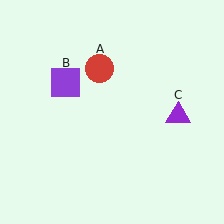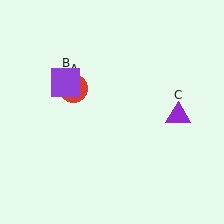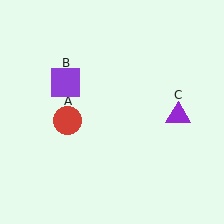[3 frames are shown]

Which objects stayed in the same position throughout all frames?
Purple square (object B) and purple triangle (object C) remained stationary.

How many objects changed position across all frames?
1 object changed position: red circle (object A).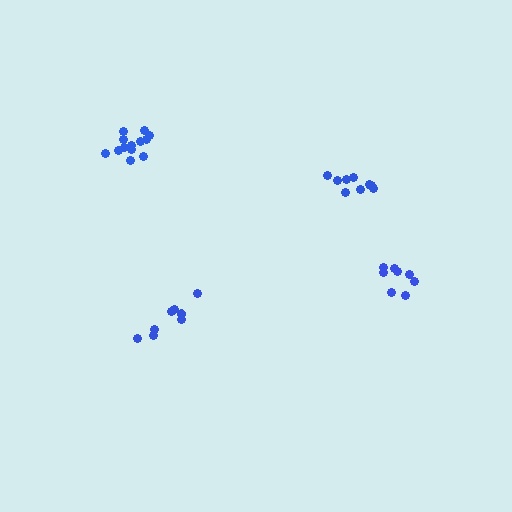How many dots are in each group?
Group 1: 8 dots, Group 2: 14 dots, Group 3: 10 dots, Group 4: 8 dots (40 total).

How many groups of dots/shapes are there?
There are 4 groups.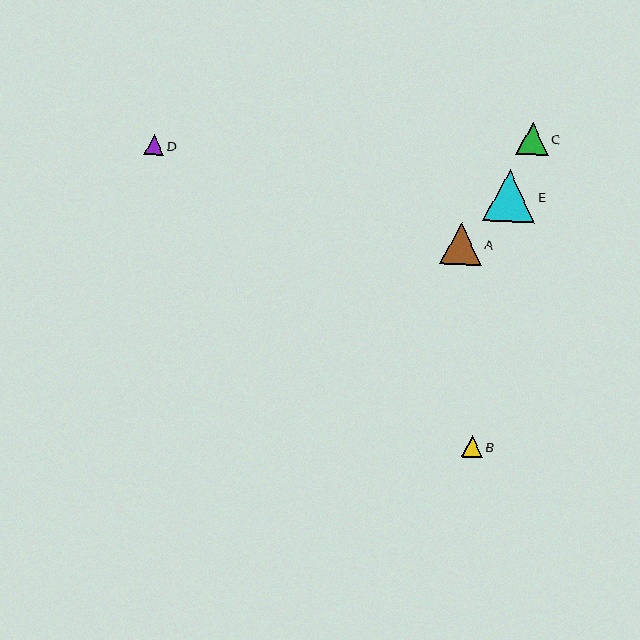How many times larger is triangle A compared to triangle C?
Triangle A is approximately 1.3 times the size of triangle C.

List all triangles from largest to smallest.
From largest to smallest: E, A, C, B, D.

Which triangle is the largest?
Triangle E is the largest with a size of approximately 52 pixels.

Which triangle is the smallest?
Triangle D is the smallest with a size of approximately 20 pixels.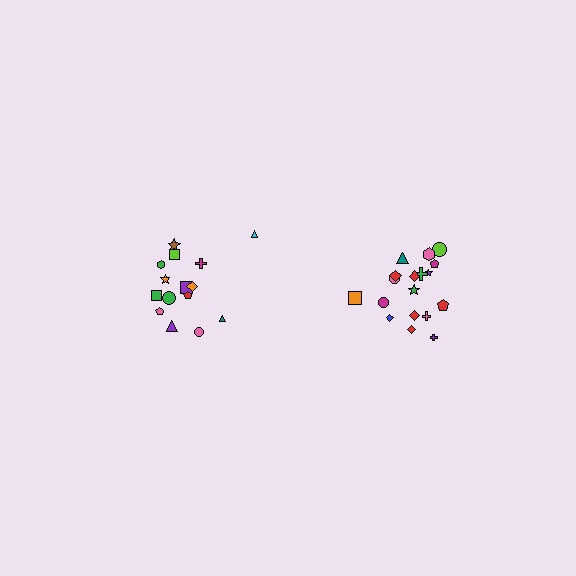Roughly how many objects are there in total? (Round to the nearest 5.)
Roughly 35 objects in total.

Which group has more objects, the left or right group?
The right group.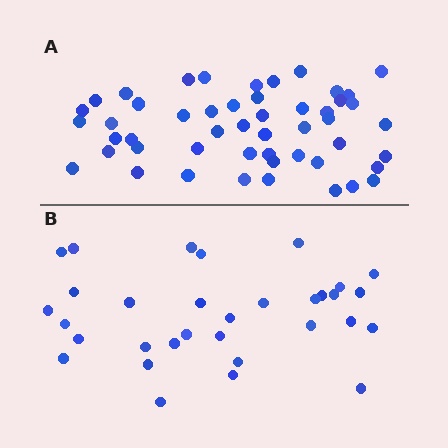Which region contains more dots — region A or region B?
Region A (the top region) has more dots.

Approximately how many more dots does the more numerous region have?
Region A has approximately 20 more dots than region B.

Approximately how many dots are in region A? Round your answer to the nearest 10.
About 50 dots.